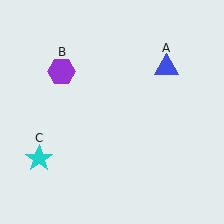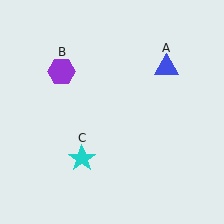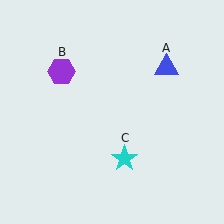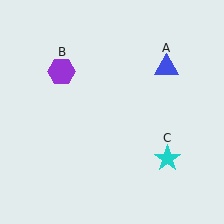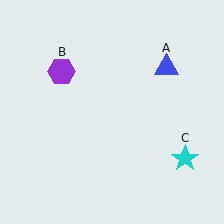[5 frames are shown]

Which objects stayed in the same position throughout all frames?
Blue triangle (object A) and purple hexagon (object B) remained stationary.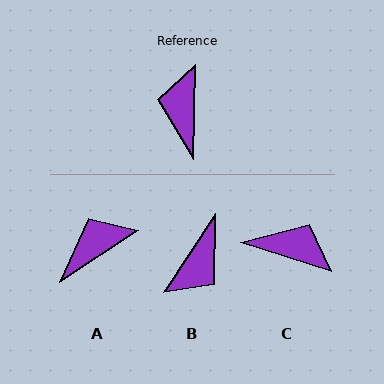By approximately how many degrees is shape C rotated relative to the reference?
Approximately 106 degrees clockwise.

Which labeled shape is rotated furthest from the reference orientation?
B, about 147 degrees away.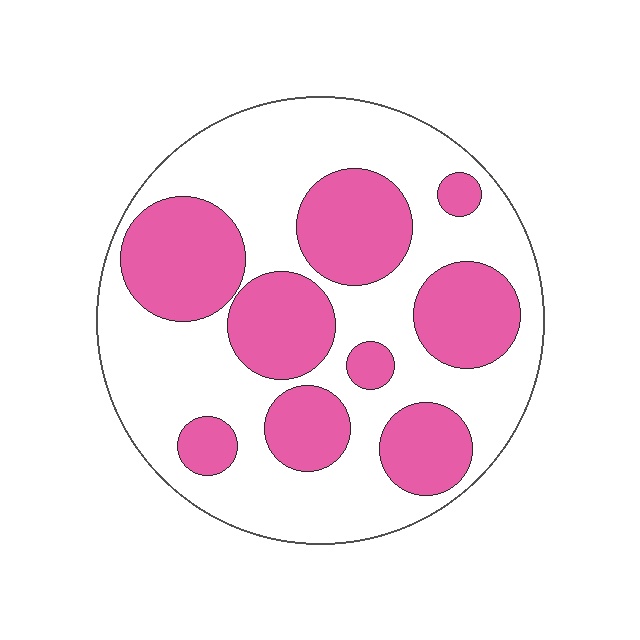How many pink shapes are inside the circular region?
9.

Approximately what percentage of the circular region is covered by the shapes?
Approximately 40%.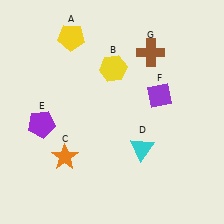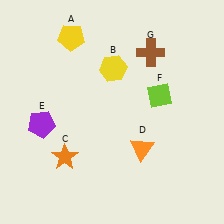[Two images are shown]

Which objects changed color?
D changed from cyan to orange. F changed from purple to lime.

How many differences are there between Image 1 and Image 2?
There are 2 differences between the two images.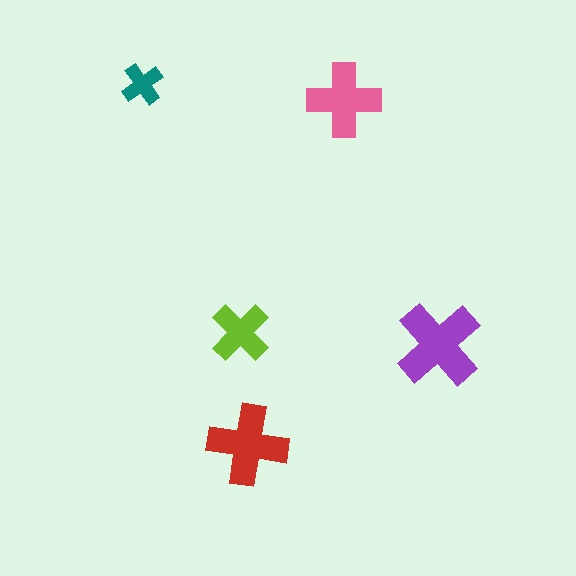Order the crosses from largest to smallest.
the purple one, the red one, the pink one, the lime one, the teal one.